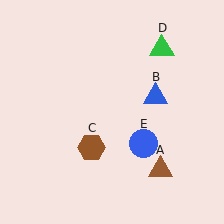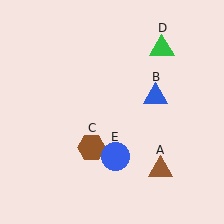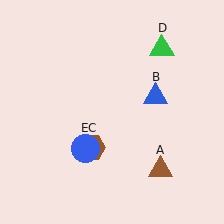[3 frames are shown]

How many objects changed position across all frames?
1 object changed position: blue circle (object E).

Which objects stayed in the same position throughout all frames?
Brown triangle (object A) and blue triangle (object B) and brown hexagon (object C) and green triangle (object D) remained stationary.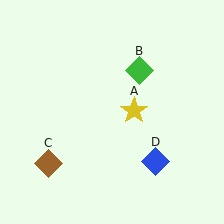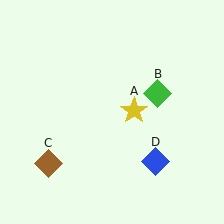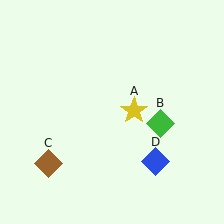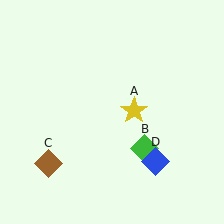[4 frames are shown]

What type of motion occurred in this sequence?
The green diamond (object B) rotated clockwise around the center of the scene.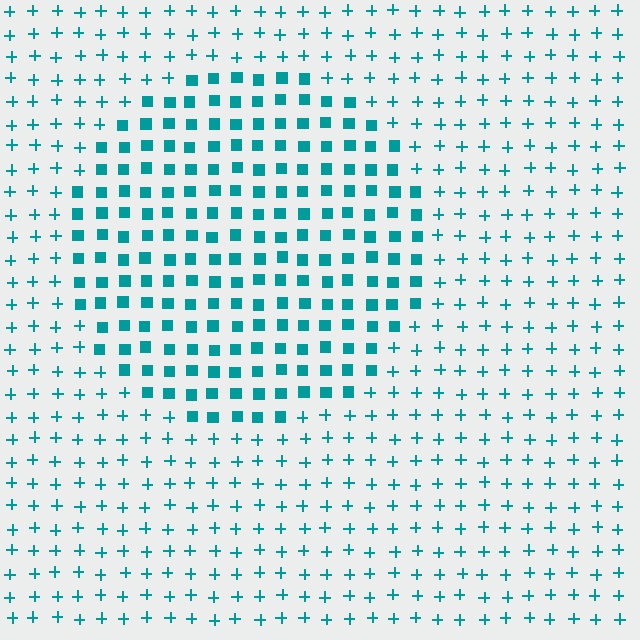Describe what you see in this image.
The image is filled with small teal elements arranged in a uniform grid. A circle-shaped region contains squares, while the surrounding area contains plus signs. The boundary is defined purely by the change in element shape.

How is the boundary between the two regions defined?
The boundary is defined by a change in element shape: squares inside vs. plus signs outside. All elements share the same color and spacing.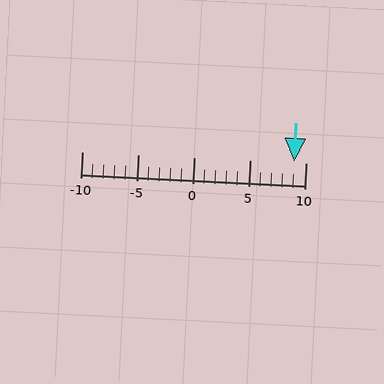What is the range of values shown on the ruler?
The ruler shows values from -10 to 10.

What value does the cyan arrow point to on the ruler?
The cyan arrow points to approximately 9.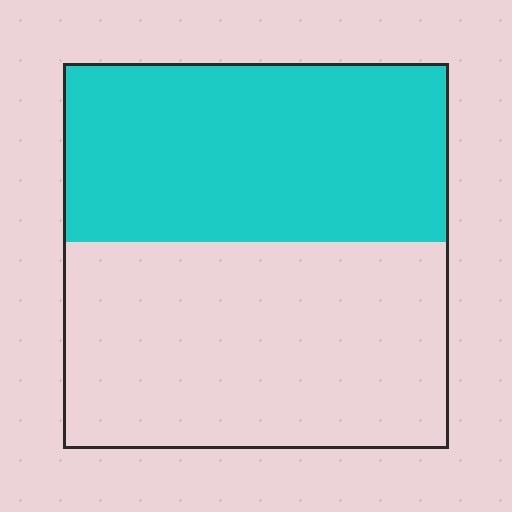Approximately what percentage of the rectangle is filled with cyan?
Approximately 45%.